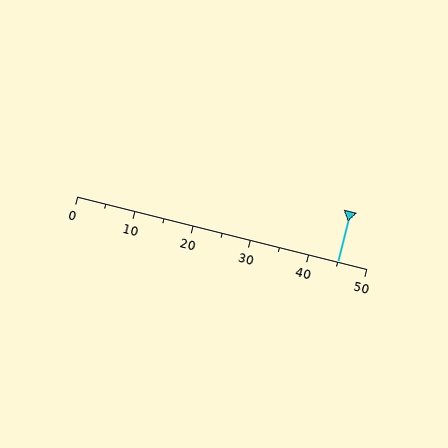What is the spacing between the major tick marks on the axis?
The major ticks are spaced 10 apart.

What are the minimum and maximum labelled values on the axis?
The axis runs from 0 to 50.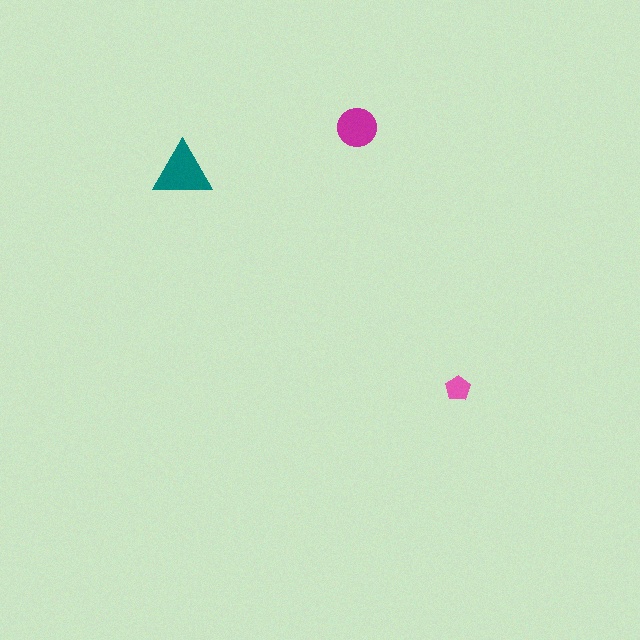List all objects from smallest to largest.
The pink pentagon, the magenta circle, the teal triangle.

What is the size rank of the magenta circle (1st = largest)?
2nd.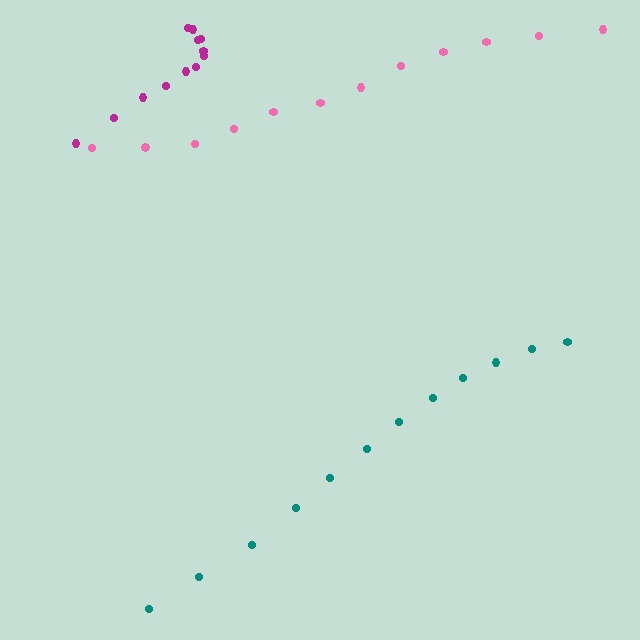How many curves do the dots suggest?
There are 3 distinct paths.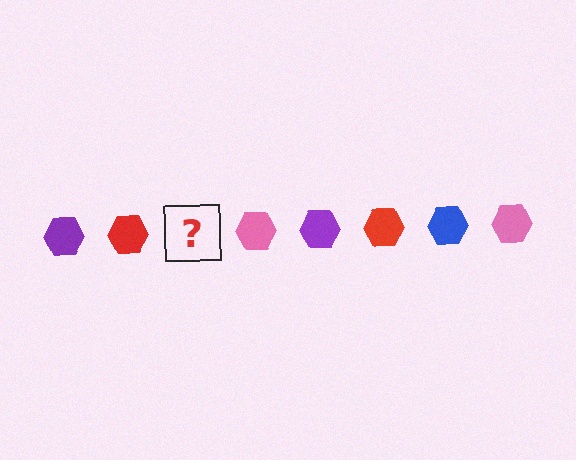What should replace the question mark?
The question mark should be replaced with a blue hexagon.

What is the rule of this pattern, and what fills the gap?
The rule is that the pattern cycles through purple, red, blue, pink hexagons. The gap should be filled with a blue hexagon.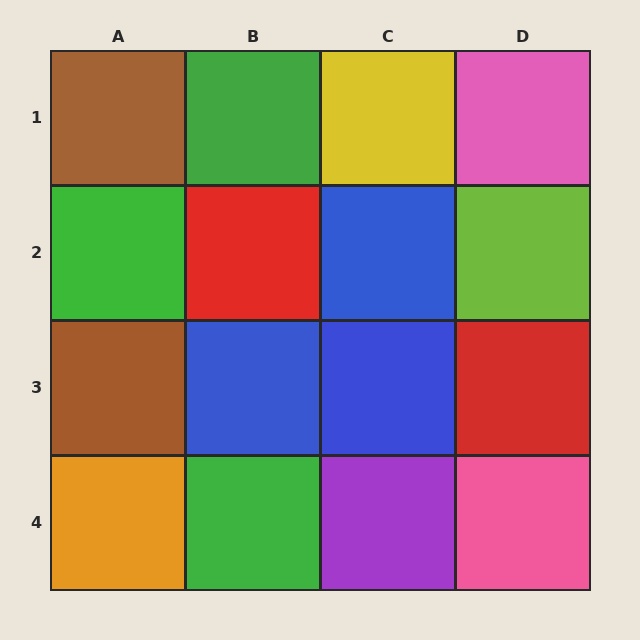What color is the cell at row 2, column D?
Lime.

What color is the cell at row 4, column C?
Purple.